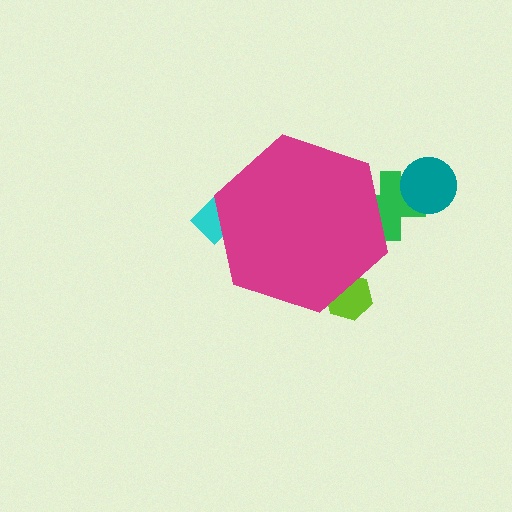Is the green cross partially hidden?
Yes, the green cross is partially hidden behind the magenta hexagon.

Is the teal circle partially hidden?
No, the teal circle is fully visible.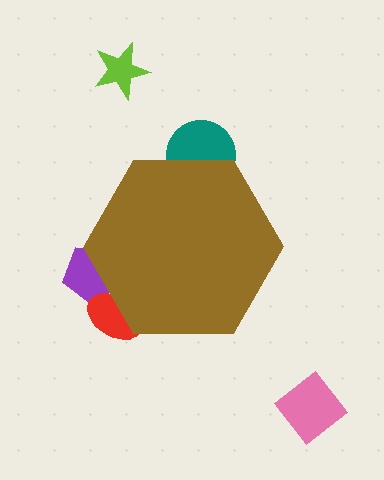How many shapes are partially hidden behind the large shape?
3 shapes are partially hidden.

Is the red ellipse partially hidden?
Yes, the red ellipse is partially hidden behind the brown hexagon.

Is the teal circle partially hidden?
Yes, the teal circle is partially hidden behind the brown hexagon.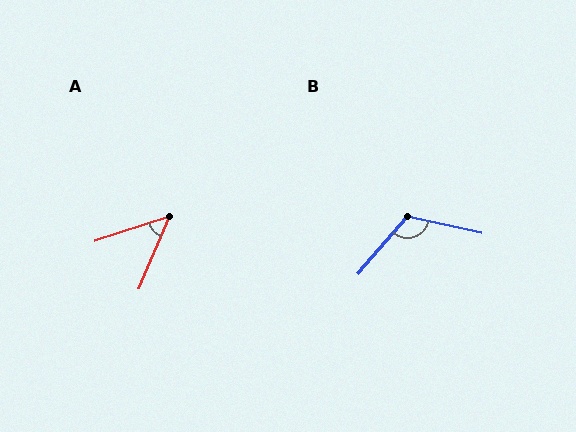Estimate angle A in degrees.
Approximately 49 degrees.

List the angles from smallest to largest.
A (49°), B (118°).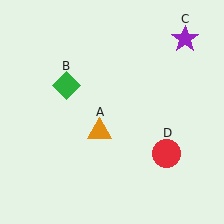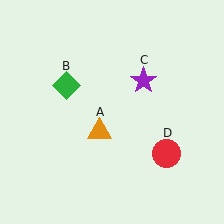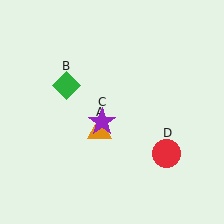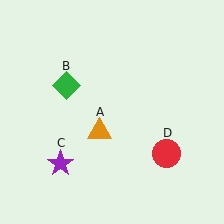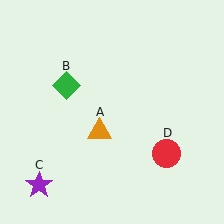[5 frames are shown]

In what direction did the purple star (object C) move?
The purple star (object C) moved down and to the left.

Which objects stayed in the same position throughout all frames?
Orange triangle (object A) and green diamond (object B) and red circle (object D) remained stationary.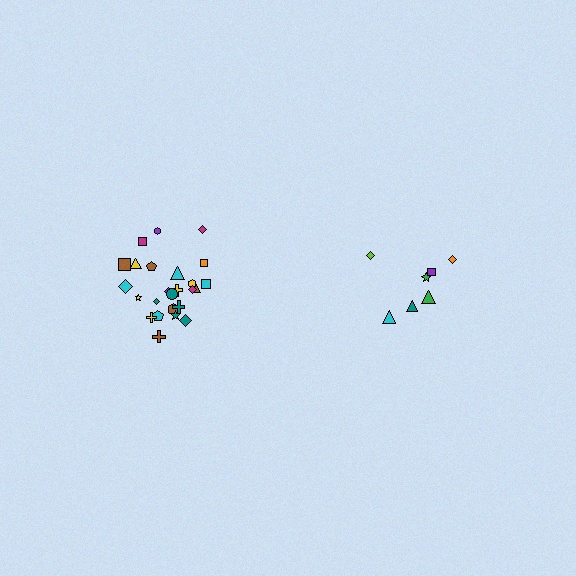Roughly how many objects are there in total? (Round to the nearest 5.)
Roughly 30 objects in total.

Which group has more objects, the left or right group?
The left group.